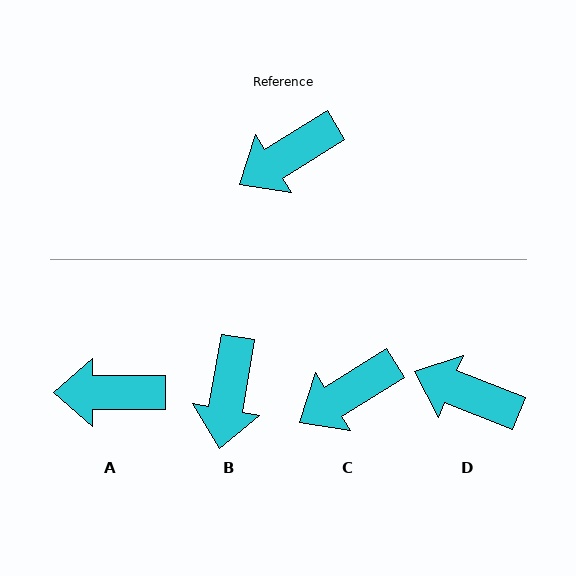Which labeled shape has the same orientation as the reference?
C.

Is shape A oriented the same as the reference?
No, it is off by about 32 degrees.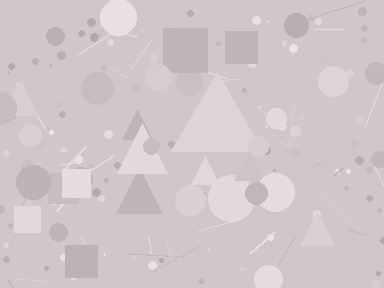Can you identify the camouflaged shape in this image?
The camouflaged shape is a triangle.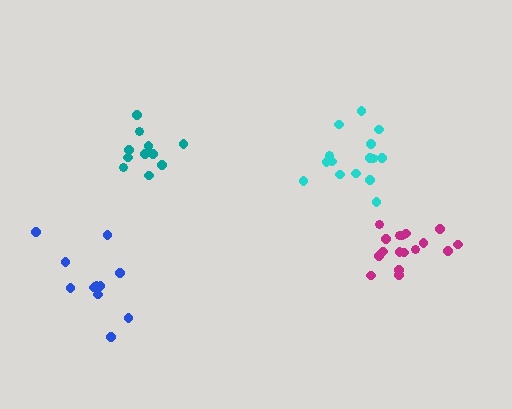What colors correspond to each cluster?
The clusters are colored: teal, blue, cyan, magenta.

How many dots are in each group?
Group 1: 11 dots, Group 2: 11 dots, Group 3: 15 dots, Group 4: 17 dots (54 total).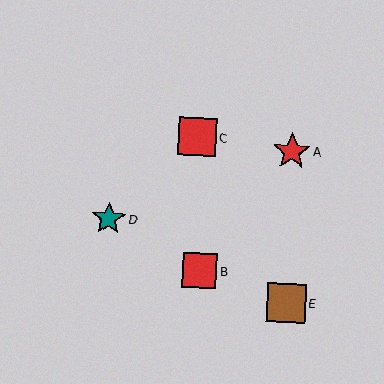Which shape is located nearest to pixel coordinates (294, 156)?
The red star (labeled A) at (292, 152) is nearest to that location.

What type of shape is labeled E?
Shape E is a brown square.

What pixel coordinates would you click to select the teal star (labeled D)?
Click at (109, 219) to select the teal star D.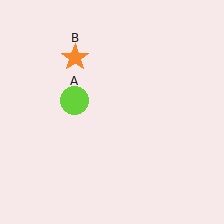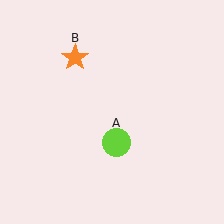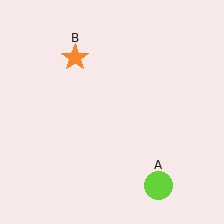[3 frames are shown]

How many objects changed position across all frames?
1 object changed position: lime circle (object A).